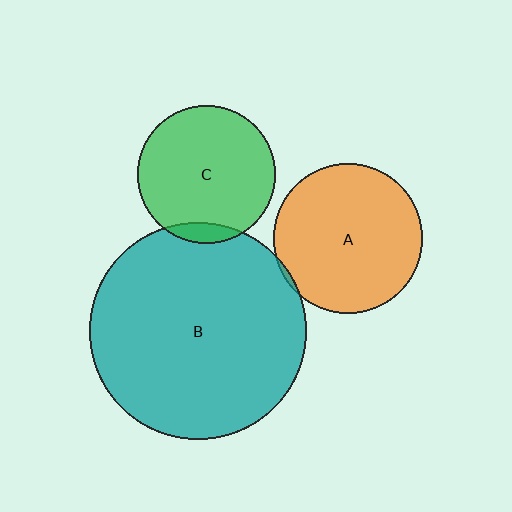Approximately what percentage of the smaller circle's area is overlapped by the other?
Approximately 5%.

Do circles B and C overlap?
Yes.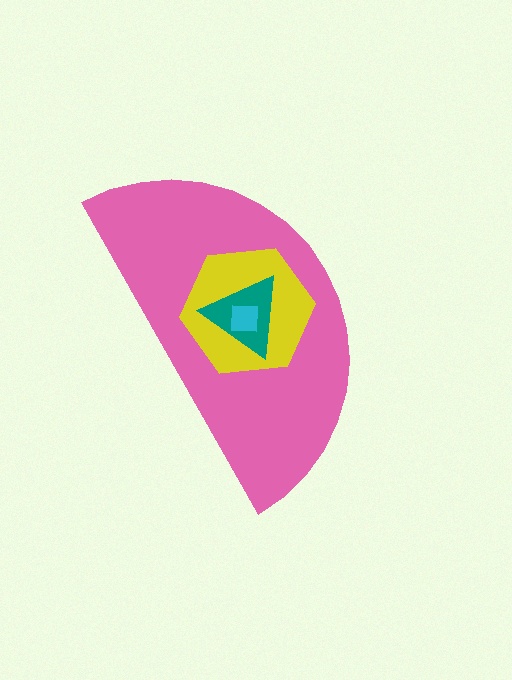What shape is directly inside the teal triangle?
The cyan square.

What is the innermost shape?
The cyan square.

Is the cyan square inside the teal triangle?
Yes.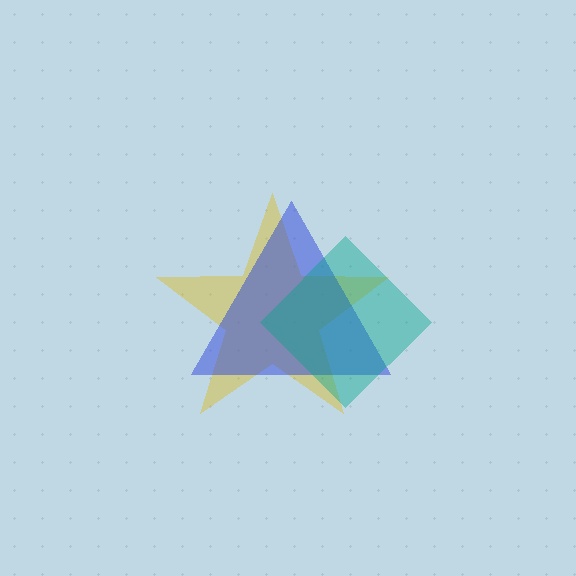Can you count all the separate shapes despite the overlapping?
Yes, there are 3 separate shapes.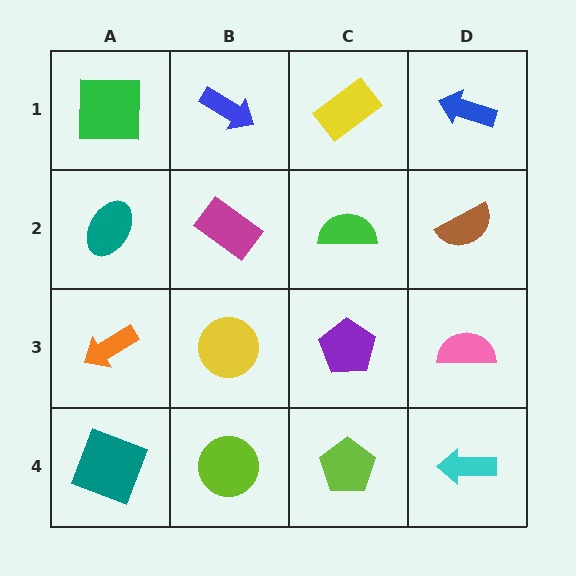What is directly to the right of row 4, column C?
A cyan arrow.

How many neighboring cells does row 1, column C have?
3.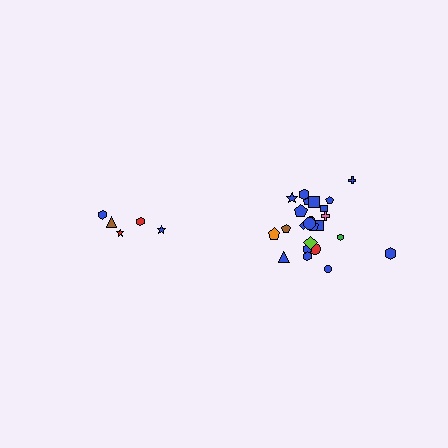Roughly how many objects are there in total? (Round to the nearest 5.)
Roughly 30 objects in total.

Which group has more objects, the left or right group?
The right group.